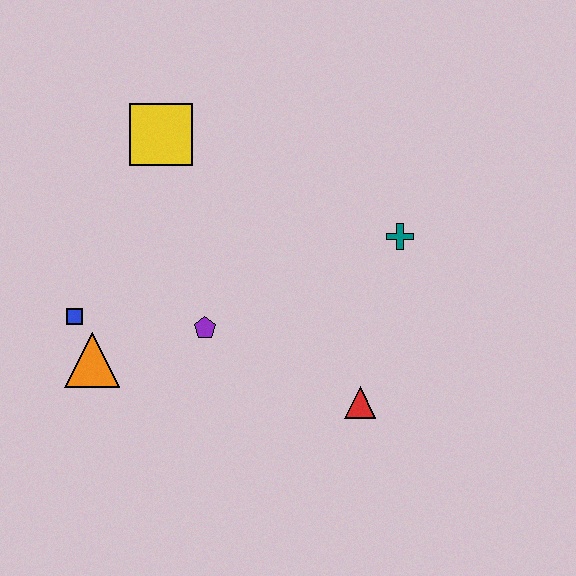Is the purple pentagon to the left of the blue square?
No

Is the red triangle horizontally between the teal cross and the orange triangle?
Yes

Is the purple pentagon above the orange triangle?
Yes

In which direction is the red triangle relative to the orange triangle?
The red triangle is to the right of the orange triangle.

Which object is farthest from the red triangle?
The yellow square is farthest from the red triangle.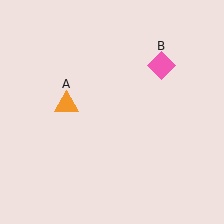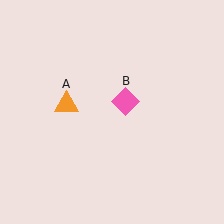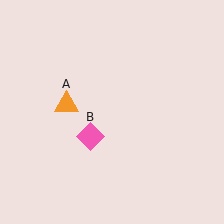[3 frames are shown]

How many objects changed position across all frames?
1 object changed position: pink diamond (object B).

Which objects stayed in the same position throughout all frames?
Orange triangle (object A) remained stationary.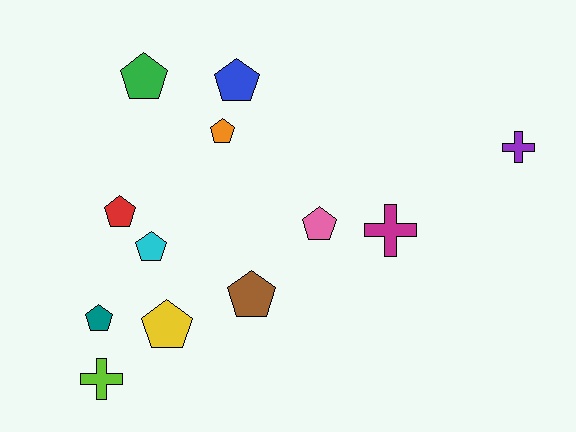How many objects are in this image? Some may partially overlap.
There are 12 objects.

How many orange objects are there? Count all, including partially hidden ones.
There is 1 orange object.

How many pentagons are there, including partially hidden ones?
There are 9 pentagons.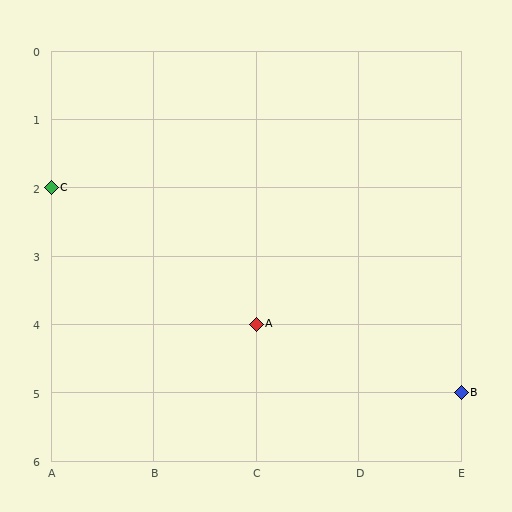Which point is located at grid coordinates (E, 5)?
Point B is at (E, 5).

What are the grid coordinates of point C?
Point C is at grid coordinates (A, 2).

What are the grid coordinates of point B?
Point B is at grid coordinates (E, 5).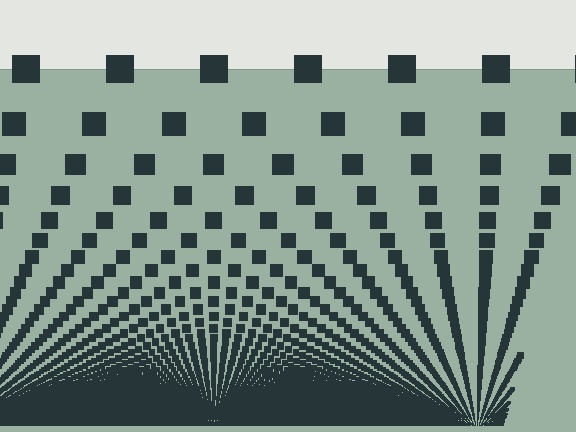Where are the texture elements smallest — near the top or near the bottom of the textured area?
Near the bottom.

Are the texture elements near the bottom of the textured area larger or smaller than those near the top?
Smaller. The gradient is inverted — elements near the bottom are smaller and denser.